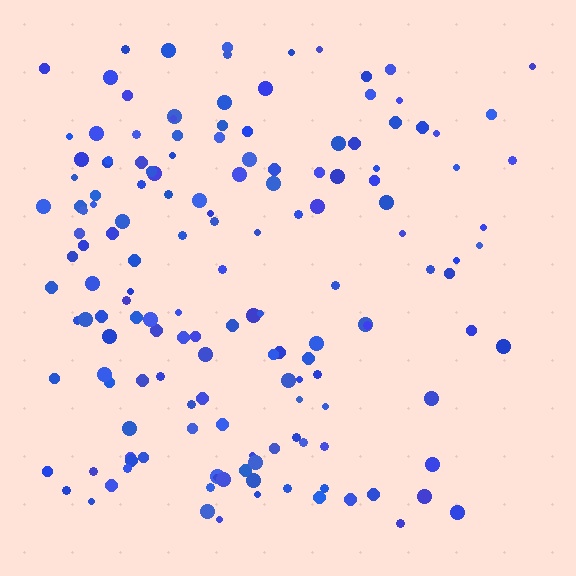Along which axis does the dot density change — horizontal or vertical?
Horizontal.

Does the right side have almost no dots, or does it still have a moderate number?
Still a moderate number, just noticeably fewer than the left.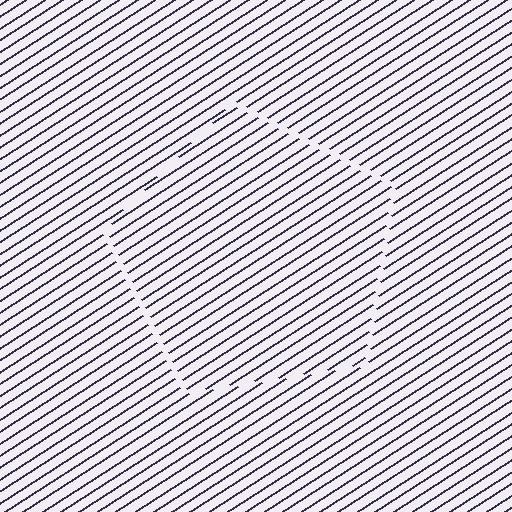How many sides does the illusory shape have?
5 sides — the line-ends trace a pentagon.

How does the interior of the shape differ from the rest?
The interior of the shape contains the same grating, shifted by half a period — the contour is defined by the phase discontinuity where line-ends from the inner and outer gratings abut.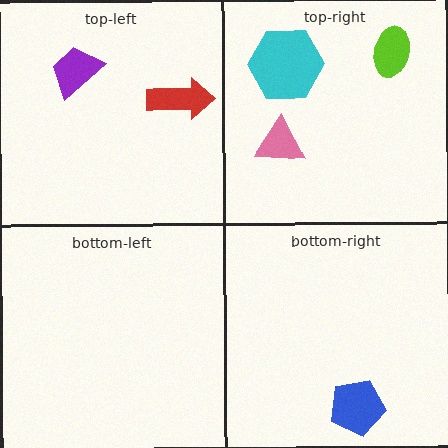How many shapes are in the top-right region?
3.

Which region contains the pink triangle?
The top-right region.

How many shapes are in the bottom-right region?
1.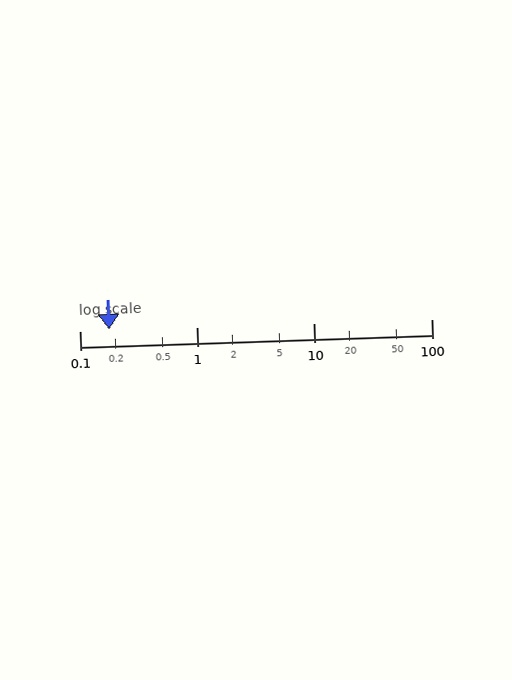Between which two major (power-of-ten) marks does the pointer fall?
The pointer is between 0.1 and 1.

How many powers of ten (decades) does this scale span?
The scale spans 3 decades, from 0.1 to 100.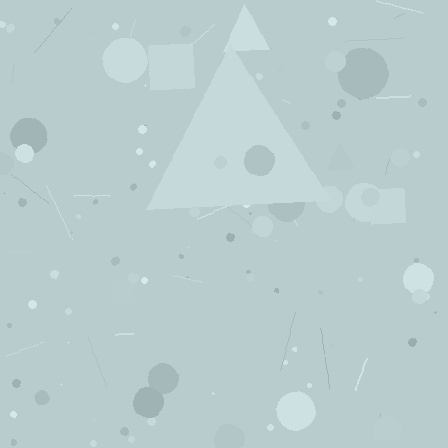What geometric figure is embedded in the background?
A triangle is embedded in the background.